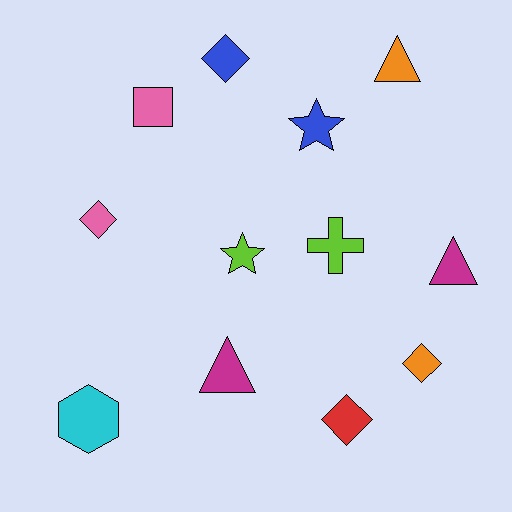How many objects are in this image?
There are 12 objects.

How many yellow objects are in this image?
There are no yellow objects.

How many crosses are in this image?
There is 1 cross.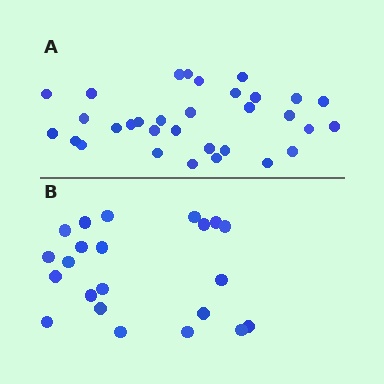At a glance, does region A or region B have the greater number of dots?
Region A (the top region) has more dots.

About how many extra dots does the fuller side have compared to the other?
Region A has roughly 10 or so more dots than region B.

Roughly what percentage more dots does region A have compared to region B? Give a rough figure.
About 45% more.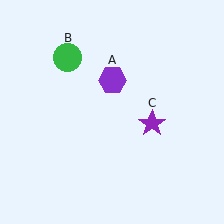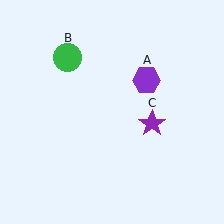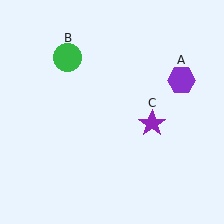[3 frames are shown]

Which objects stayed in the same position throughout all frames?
Green circle (object B) and purple star (object C) remained stationary.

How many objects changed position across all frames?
1 object changed position: purple hexagon (object A).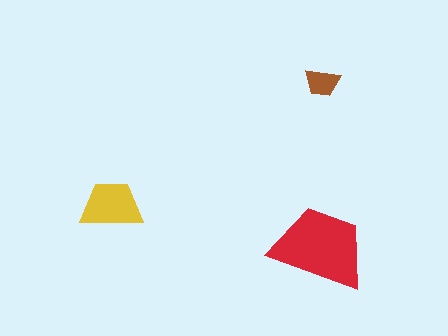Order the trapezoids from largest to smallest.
the red one, the yellow one, the brown one.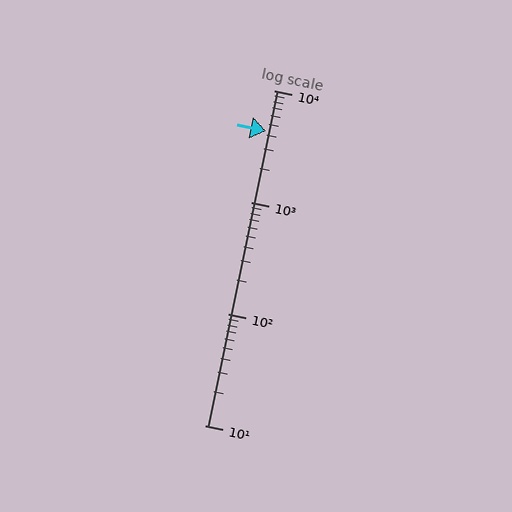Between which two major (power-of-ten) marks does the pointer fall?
The pointer is between 1000 and 10000.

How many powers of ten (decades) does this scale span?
The scale spans 3 decades, from 10 to 10000.